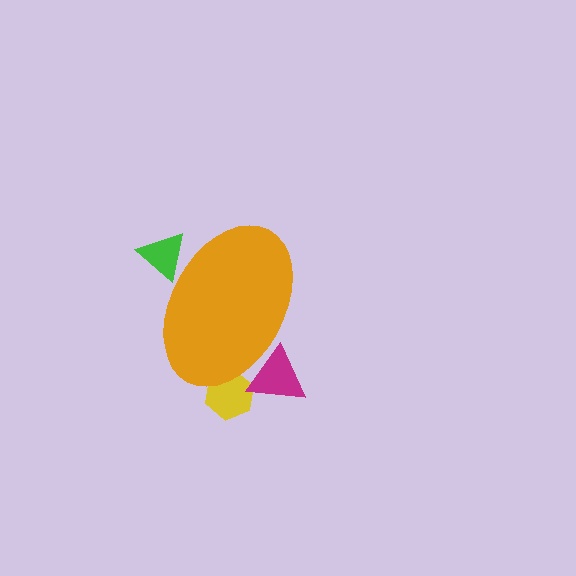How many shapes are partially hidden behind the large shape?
3 shapes are partially hidden.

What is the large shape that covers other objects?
An orange ellipse.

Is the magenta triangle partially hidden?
Yes, the magenta triangle is partially hidden behind the orange ellipse.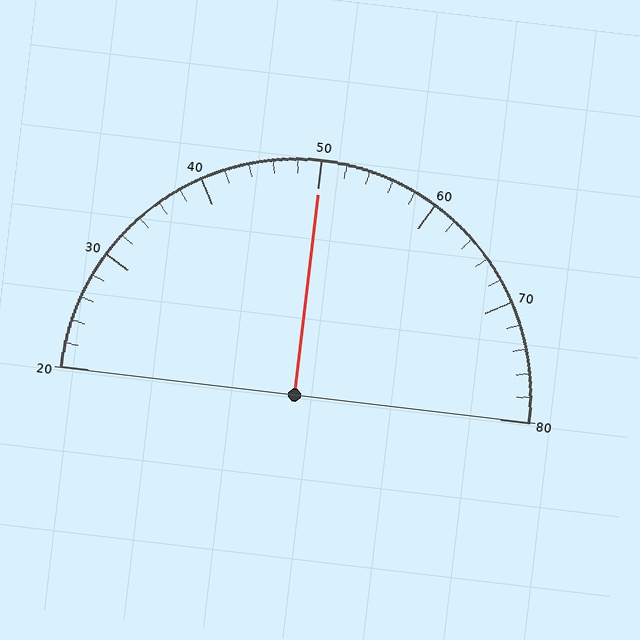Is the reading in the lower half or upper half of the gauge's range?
The reading is in the upper half of the range (20 to 80).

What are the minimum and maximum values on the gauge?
The gauge ranges from 20 to 80.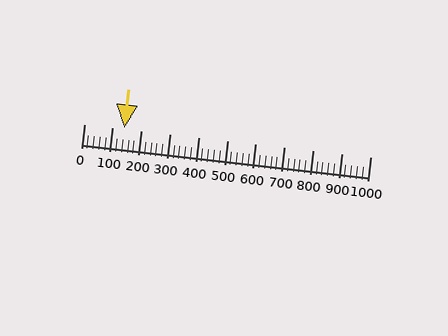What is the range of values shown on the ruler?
The ruler shows values from 0 to 1000.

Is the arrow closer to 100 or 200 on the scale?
The arrow is closer to 100.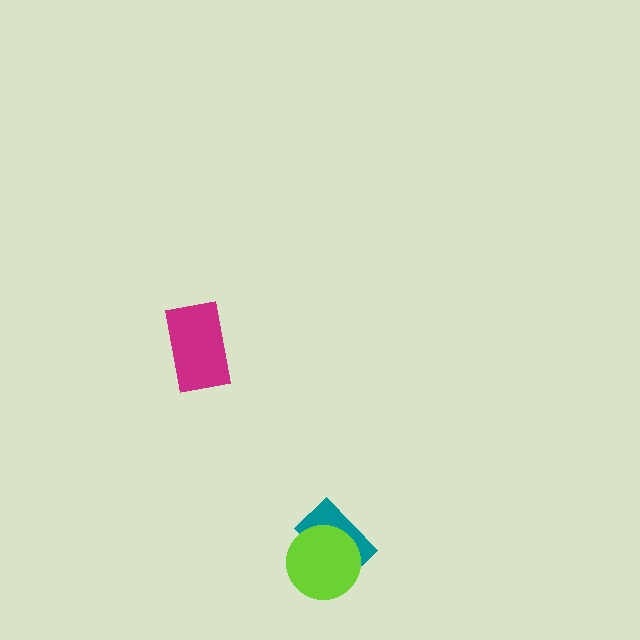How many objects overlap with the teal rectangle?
1 object overlaps with the teal rectangle.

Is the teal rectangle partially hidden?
Yes, it is partially covered by another shape.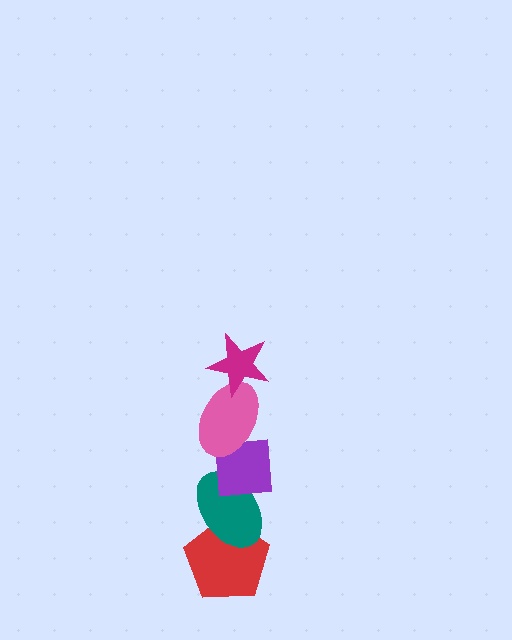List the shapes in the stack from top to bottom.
From top to bottom: the magenta star, the pink ellipse, the purple square, the teal ellipse, the red pentagon.